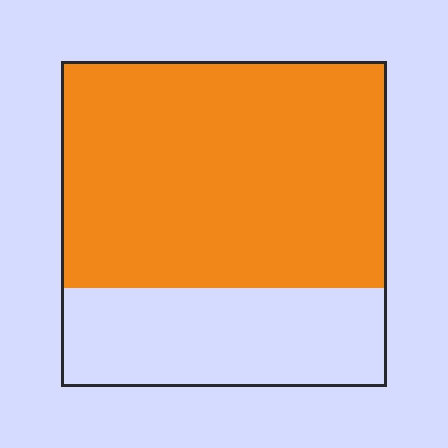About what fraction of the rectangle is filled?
About two thirds (2/3).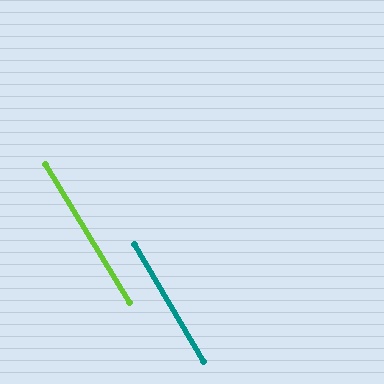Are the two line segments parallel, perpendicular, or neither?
Parallel — their directions differ by only 0.6°.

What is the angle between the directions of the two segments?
Approximately 1 degree.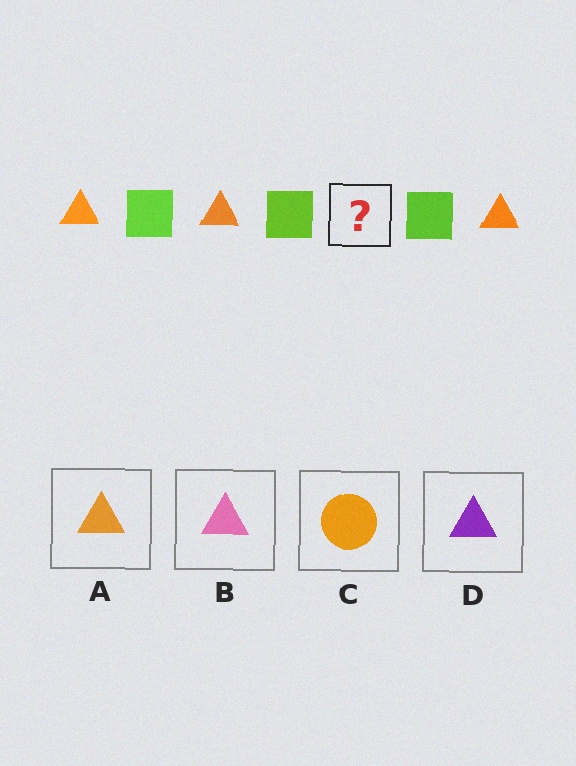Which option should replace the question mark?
Option A.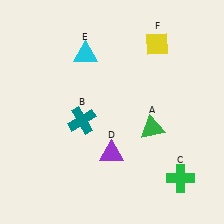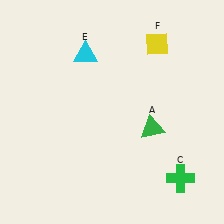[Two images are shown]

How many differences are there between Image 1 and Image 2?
There are 2 differences between the two images.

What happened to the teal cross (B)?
The teal cross (B) was removed in Image 2. It was in the bottom-left area of Image 1.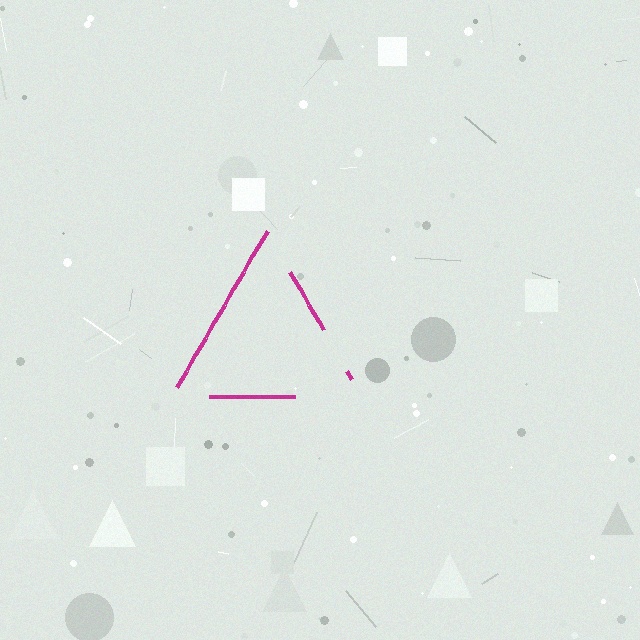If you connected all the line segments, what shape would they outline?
They would outline a triangle.